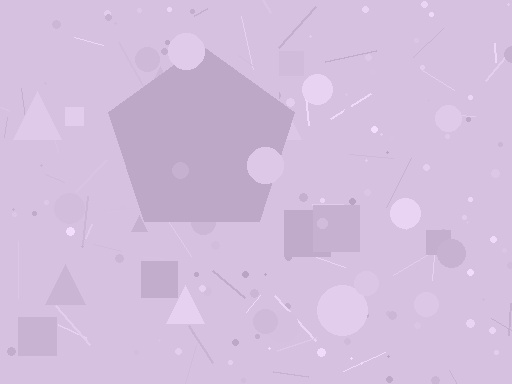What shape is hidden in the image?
A pentagon is hidden in the image.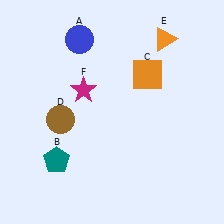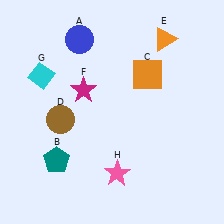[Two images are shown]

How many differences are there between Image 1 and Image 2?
There are 2 differences between the two images.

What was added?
A cyan diamond (G), a pink star (H) were added in Image 2.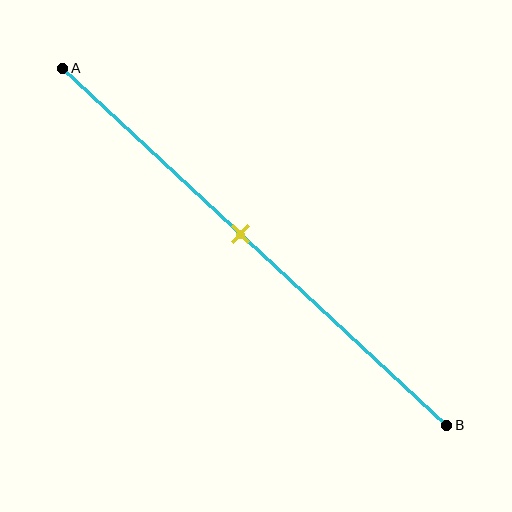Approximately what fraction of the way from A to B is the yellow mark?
The yellow mark is approximately 45% of the way from A to B.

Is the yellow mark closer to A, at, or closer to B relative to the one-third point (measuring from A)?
The yellow mark is closer to point B than the one-third point of segment AB.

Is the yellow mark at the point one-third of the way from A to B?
No, the mark is at about 45% from A, not at the 33% one-third point.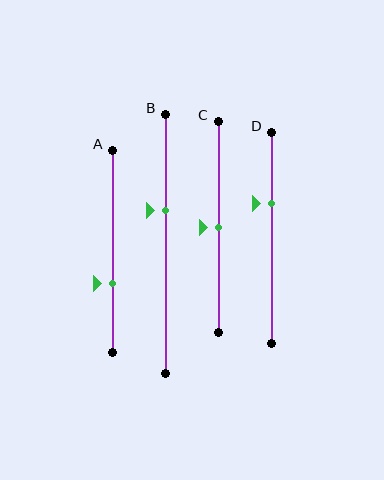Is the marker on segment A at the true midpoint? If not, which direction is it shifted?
No, the marker on segment A is shifted downward by about 16% of the segment length.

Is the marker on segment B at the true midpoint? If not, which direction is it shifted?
No, the marker on segment B is shifted upward by about 13% of the segment length.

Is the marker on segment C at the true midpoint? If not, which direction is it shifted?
Yes, the marker on segment C is at the true midpoint.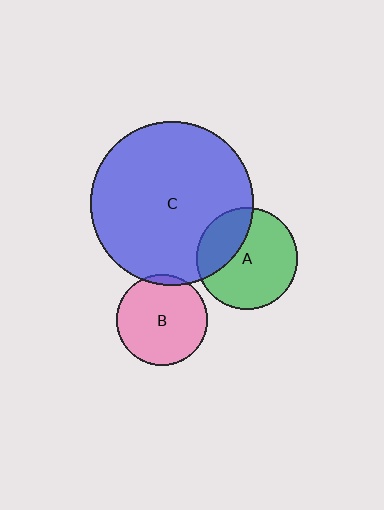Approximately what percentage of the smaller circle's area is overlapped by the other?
Approximately 30%.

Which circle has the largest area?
Circle C (blue).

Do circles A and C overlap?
Yes.